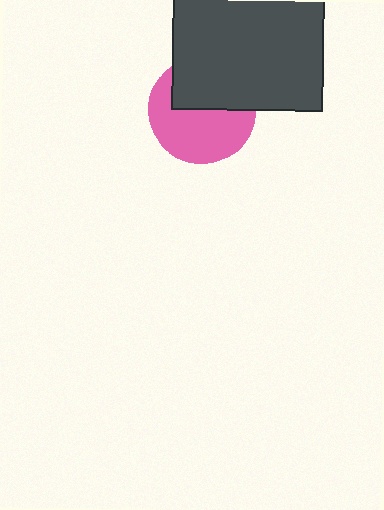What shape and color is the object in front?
The object in front is a dark gray square.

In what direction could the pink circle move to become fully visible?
The pink circle could move down. That would shift it out from behind the dark gray square entirely.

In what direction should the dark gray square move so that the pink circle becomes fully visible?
The dark gray square should move up. That is the shortest direction to clear the overlap and leave the pink circle fully visible.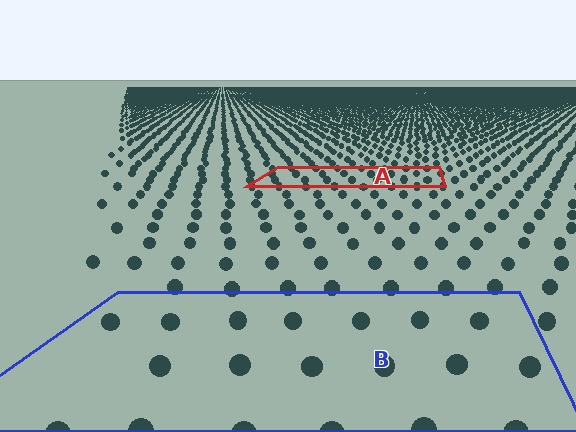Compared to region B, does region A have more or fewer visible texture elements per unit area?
Region A has more texture elements per unit area — they are packed more densely because it is farther away.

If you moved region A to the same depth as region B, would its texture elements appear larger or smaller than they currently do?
They would appear larger. At a closer depth, the same texture elements are projected at a bigger on-screen size.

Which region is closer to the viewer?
Region B is closer. The texture elements there are larger and more spread out.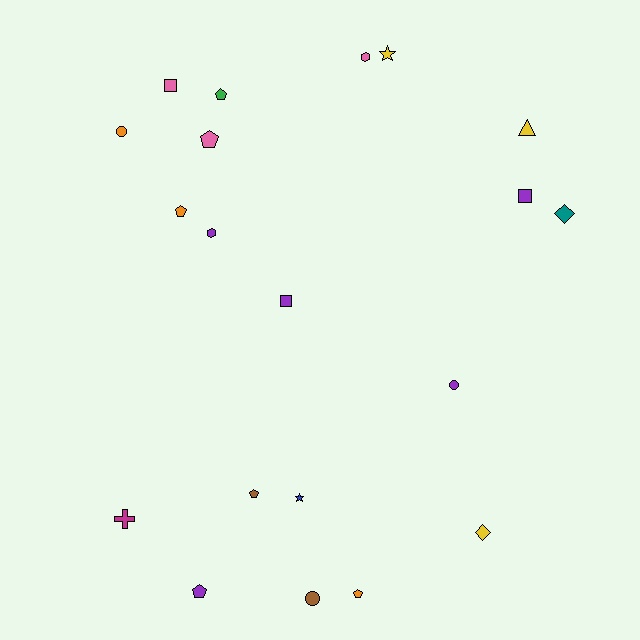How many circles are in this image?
There are 3 circles.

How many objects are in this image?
There are 20 objects.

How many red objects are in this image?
There are no red objects.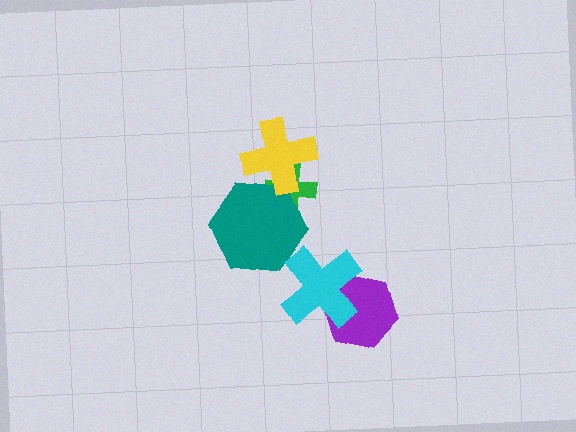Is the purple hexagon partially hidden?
Yes, it is partially covered by another shape.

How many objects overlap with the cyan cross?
1 object overlaps with the cyan cross.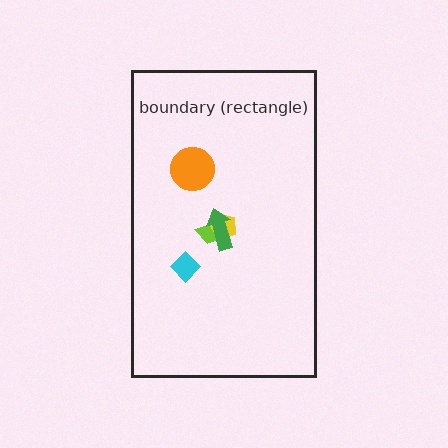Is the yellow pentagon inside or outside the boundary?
Inside.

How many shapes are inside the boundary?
5 inside, 0 outside.